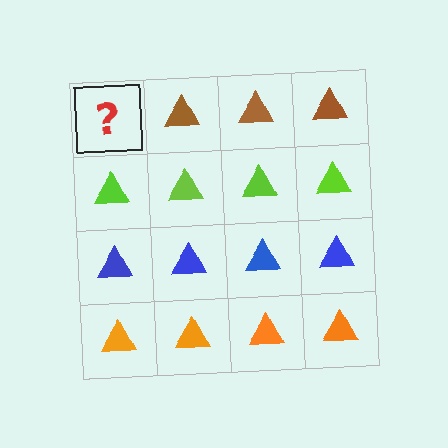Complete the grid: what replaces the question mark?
The question mark should be replaced with a brown triangle.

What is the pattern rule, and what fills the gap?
The rule is that each row has a consistent color. The gap should be filled with a brown triangle.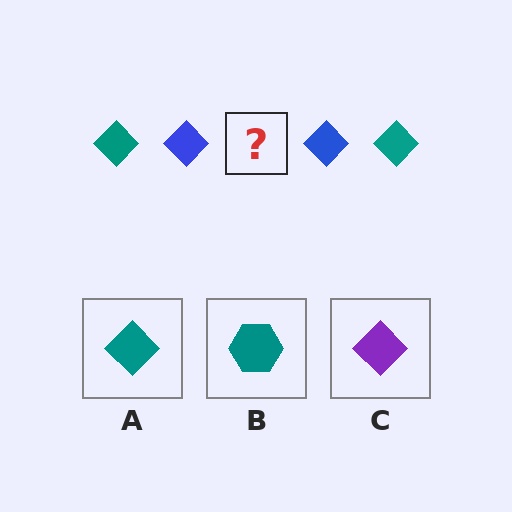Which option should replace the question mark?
Option A.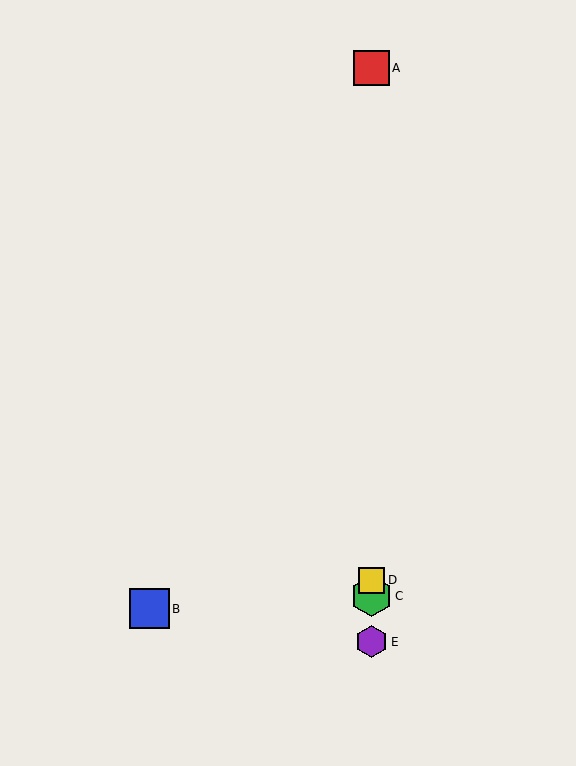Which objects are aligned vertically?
Objects A, C, D, E are aligned vertically.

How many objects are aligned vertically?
4 objects (A, C, D, E) are aligned vertically.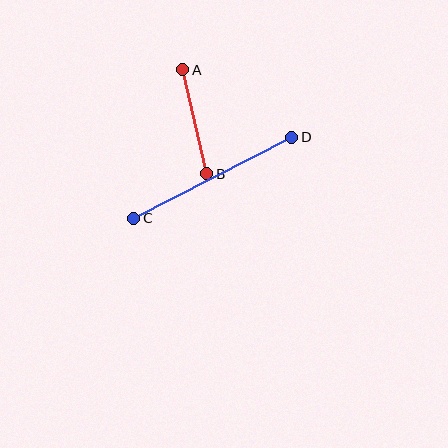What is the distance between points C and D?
The distance is approximately 178 pixels.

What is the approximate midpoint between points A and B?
The midpoint is at approximately (195, 122) pixels.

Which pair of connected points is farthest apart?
Points C and D are farthest apart.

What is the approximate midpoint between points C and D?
The midpoint is at approximately (213, 178) pixels.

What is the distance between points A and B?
The distance is approximately 107 pixels.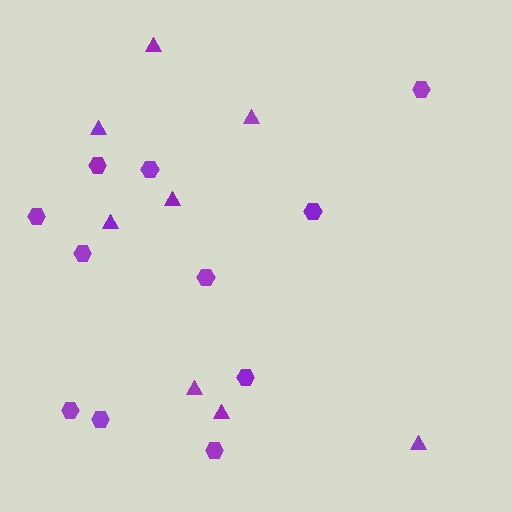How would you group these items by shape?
There are 2 groups: one group of hexagons (11) and one group of triangles (8).